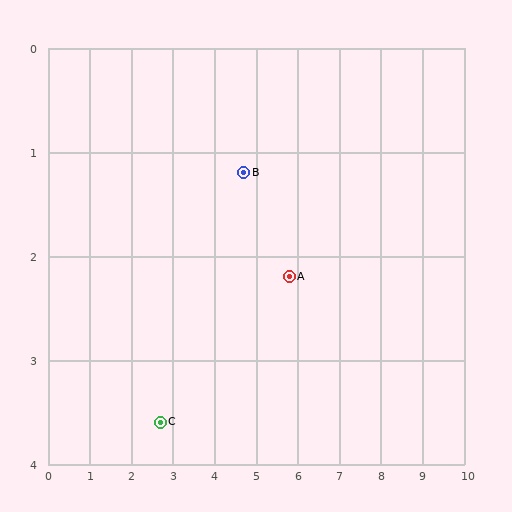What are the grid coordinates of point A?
Point A is at approximately (5.8, 2.2).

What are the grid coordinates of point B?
Point B is at approximately (4.7, 1.2).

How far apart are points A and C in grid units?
Points A and C are about 3.4 grid units apart.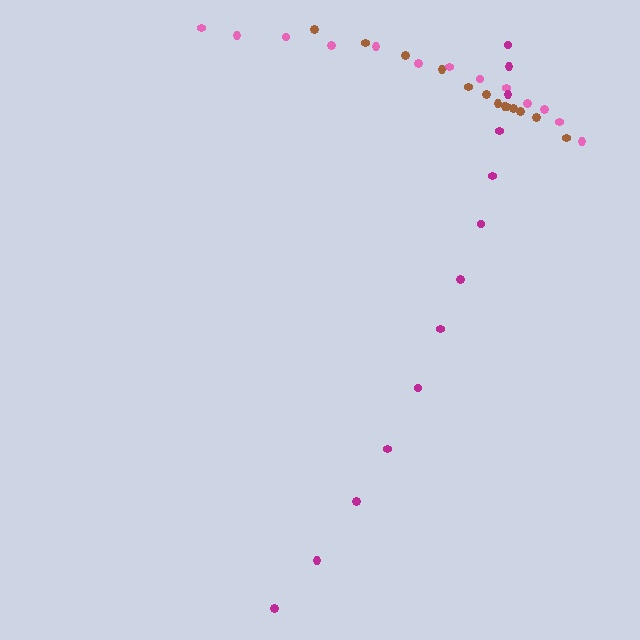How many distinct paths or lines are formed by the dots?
There are 3 distinct paths.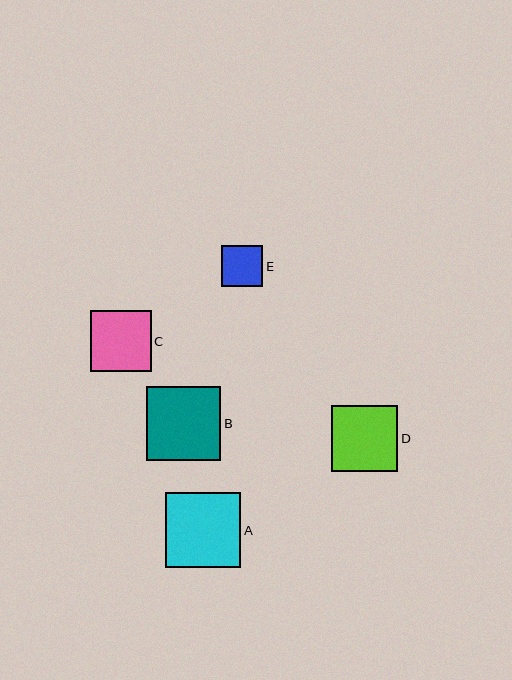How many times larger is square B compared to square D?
Square B is approximately 1.1 times the size of square D.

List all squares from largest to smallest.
From largest to smallest: A, B, D, C, E.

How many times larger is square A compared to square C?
Square A is approximately 1.2 times the size of square C.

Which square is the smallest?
Square E is the smallest with a size of approximately 41 pixels.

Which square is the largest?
Square A is the largest with a size of approximately 76 pixels.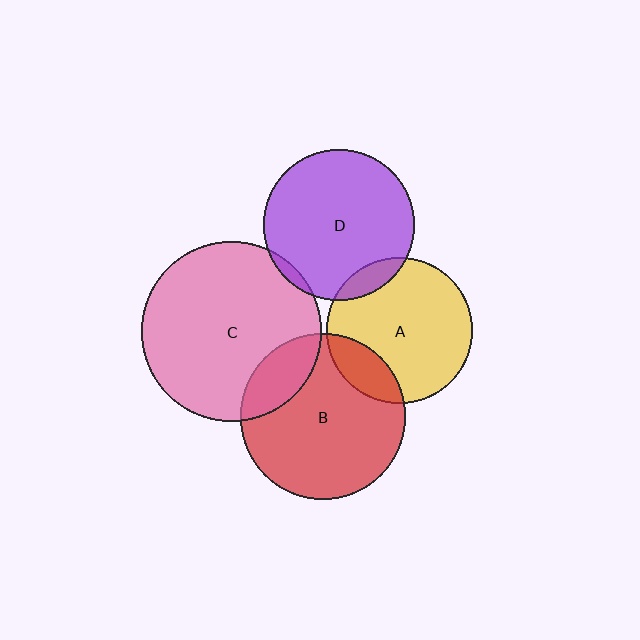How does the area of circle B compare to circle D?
Approximately 1.2 times.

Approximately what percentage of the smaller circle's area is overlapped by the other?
Approximately 5%.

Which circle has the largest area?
Circle C (pink).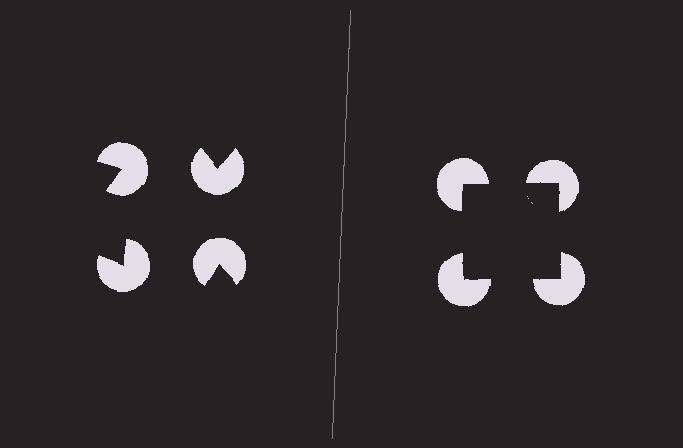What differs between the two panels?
The pac-man discs are positioned identically on both sides; only the wedge orientations differ. On the right they align to a square; on the left they are misaligned.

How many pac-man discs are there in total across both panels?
8 — 4 on each side.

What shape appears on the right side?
An illusory square.